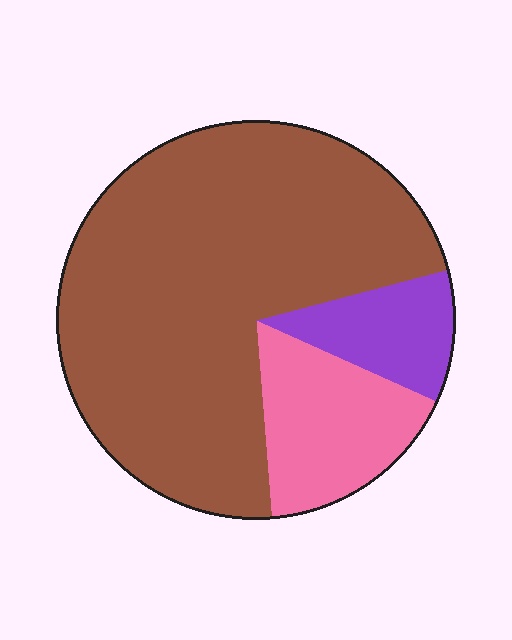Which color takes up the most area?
Brown, at roughly 70%.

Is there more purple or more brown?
Brown.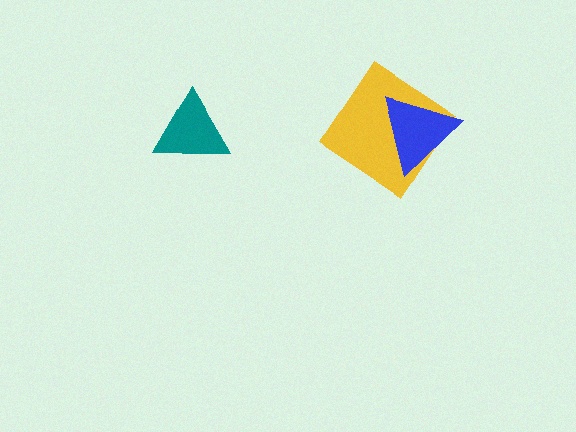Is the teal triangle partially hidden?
No, no other shape covers it.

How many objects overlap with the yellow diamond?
1 object overlaps with the yellow diamond.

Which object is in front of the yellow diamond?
The blue triangle is in front of the yellow diamond.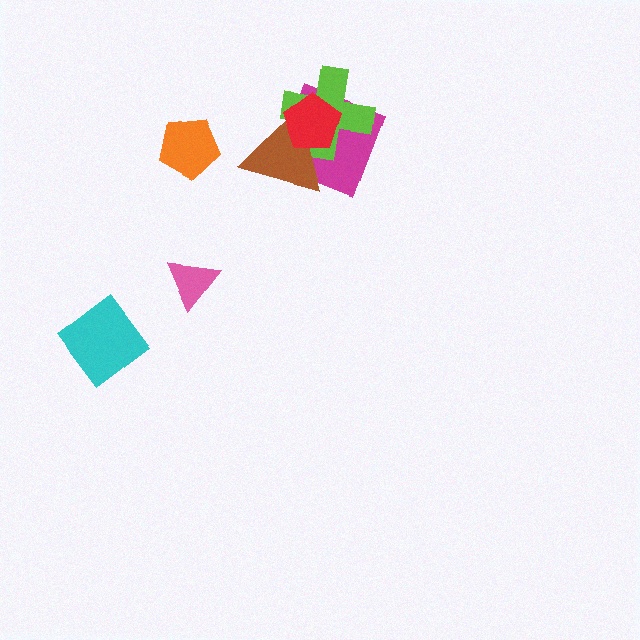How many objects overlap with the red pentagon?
3 objects overlap with the red pentagon.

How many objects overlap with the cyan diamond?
0 objects overlap with the cyan diamond.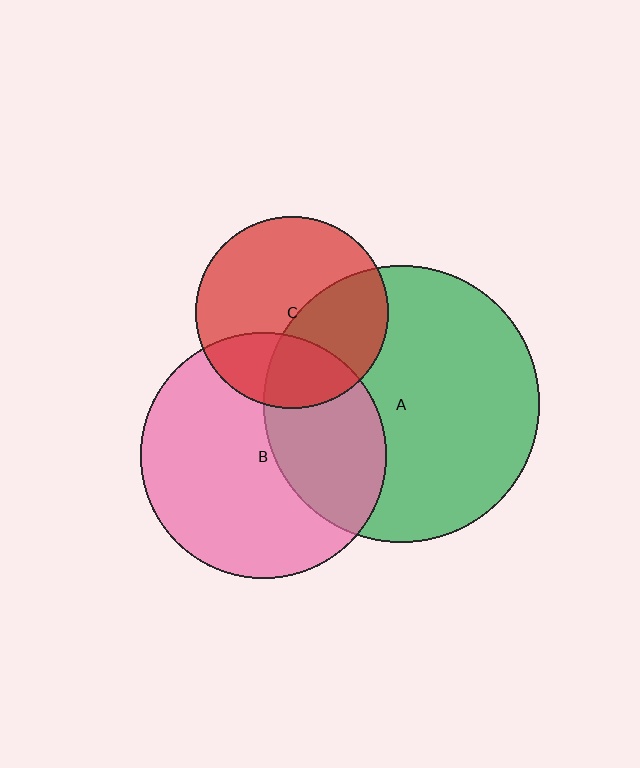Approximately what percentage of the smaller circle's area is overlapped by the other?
Approximately 30%.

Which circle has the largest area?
Circle A (green).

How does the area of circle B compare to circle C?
Approximately 1.6 times.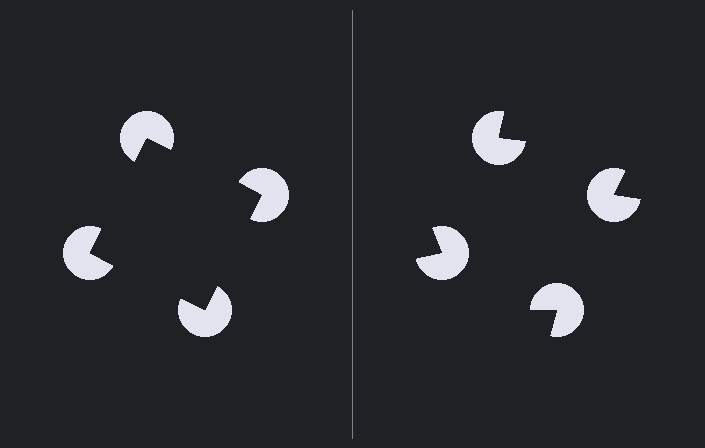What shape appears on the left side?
An illusory square.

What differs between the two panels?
The pac-man discs are positioned identically on both sides; only the wedge orientations differ. On the left they align to a square; on the right they are misaligned.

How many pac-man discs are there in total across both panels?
8 — 4 on each side.